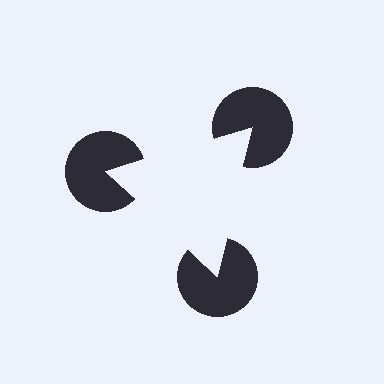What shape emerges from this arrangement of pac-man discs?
An illusory triangle — its edges are inferred from the aligned wedge cuts in the pac-man discs, not physically drawn.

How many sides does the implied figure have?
3 sides.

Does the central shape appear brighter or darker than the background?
It typically appears slightly brighter than the background, even though no actual brightness change is drawn.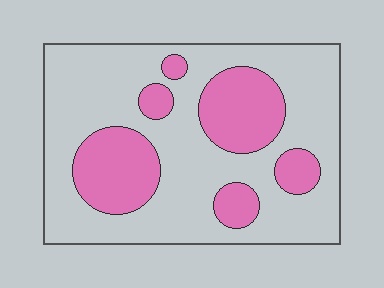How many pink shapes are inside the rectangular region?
6.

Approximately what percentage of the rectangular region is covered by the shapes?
Approximately 30%.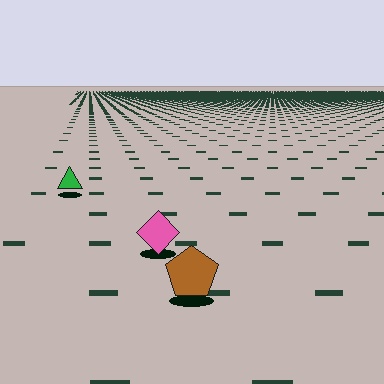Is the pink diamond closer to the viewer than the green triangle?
Yes. The pink diamond is closer — you can tell from the texture gradient: the ground texture is coarser near it.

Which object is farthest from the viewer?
The green triangle is farthest from the viewer. It appears smaller and the ground texture around it is denser.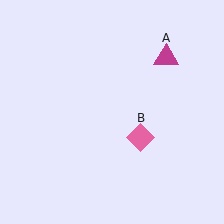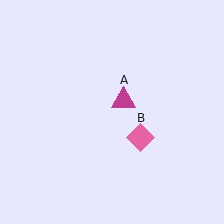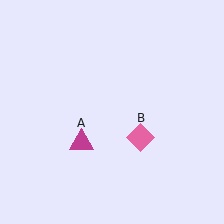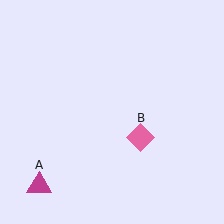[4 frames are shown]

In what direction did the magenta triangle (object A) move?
The magenta triangle (object A) moved down and to the left.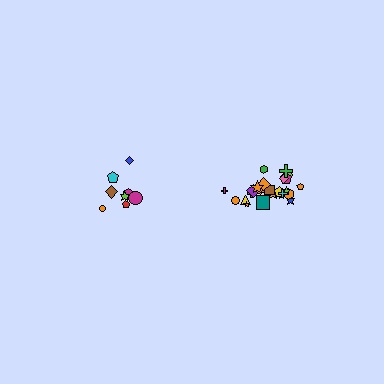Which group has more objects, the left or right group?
The right group.